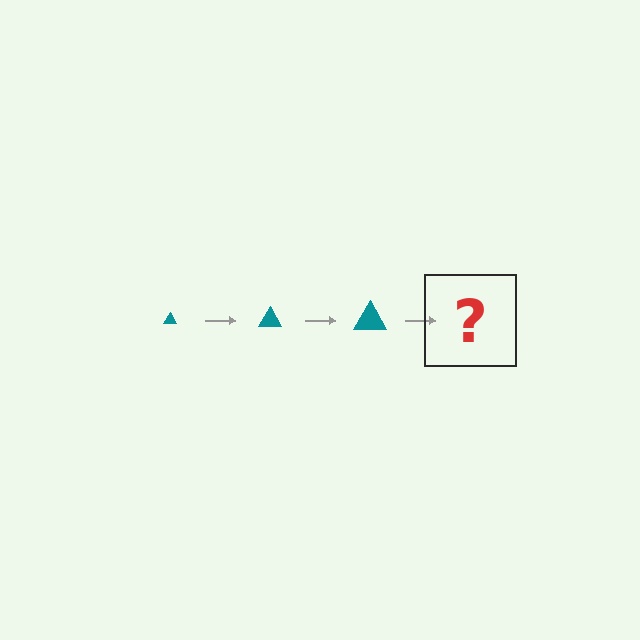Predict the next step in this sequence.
The next step is a teal triangle, larger than the previous one.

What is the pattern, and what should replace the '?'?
The pattern is that the triangle gets progressively larger each step. The '?' should be a teal triangle, larger than the previous one.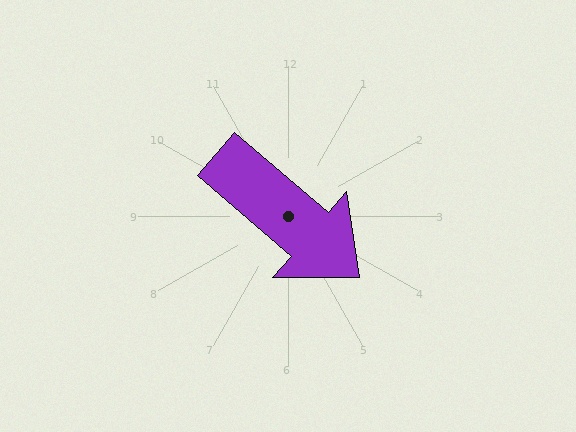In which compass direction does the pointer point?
Southeast.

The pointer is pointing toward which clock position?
Roughly 4 o'clock.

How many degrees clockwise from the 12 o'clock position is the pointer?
Approximately 131 degrees.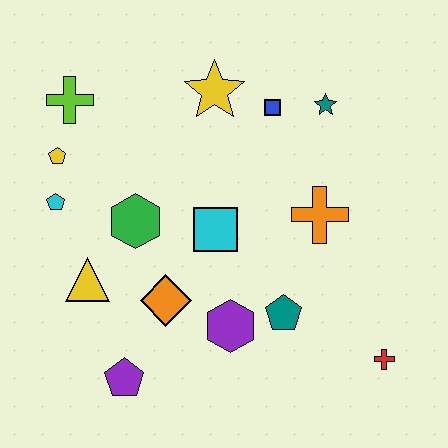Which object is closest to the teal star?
The blue square is closest to the teal star.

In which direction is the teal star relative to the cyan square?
The teal star is above the cyan square.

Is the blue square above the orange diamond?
Yes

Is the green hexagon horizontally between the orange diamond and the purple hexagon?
No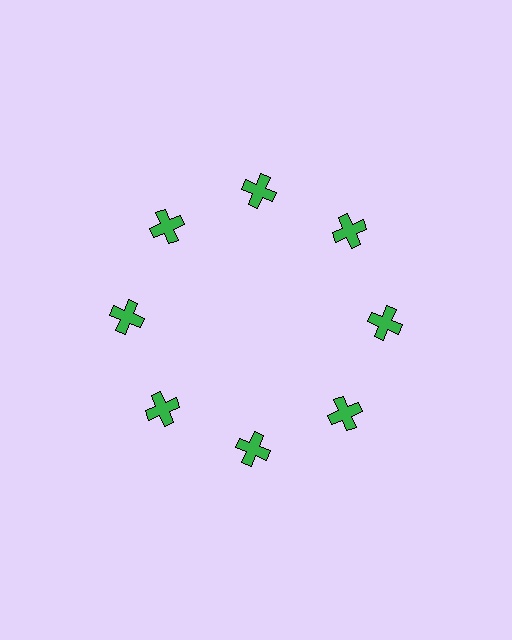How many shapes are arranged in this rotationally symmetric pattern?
There are 8 shapes, arranged in 8 groups of 1.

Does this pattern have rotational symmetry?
Yes, this pattern has 8-fold rotational symmetry. It looks the same after rotating 45 degrees around the center.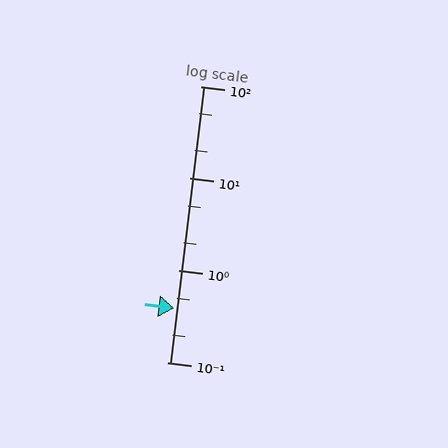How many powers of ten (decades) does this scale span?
The scale spans 3 decades, from 0.1 to 100.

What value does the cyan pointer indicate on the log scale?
The pointer indicates approximately 0.39.